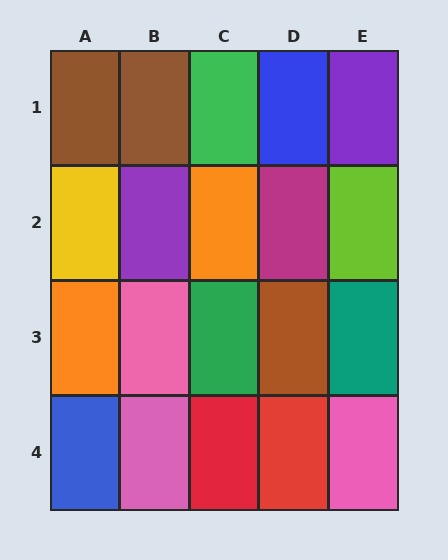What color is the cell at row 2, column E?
Lime.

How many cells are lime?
1 cell is lime.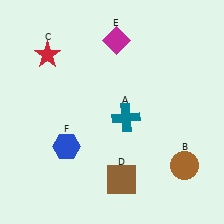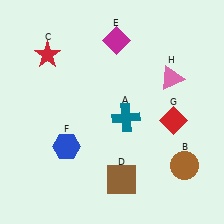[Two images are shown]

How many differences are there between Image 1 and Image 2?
There are 2 differences between the two images.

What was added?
A red diamond (G), a pink triangle (H) were added in Image 2.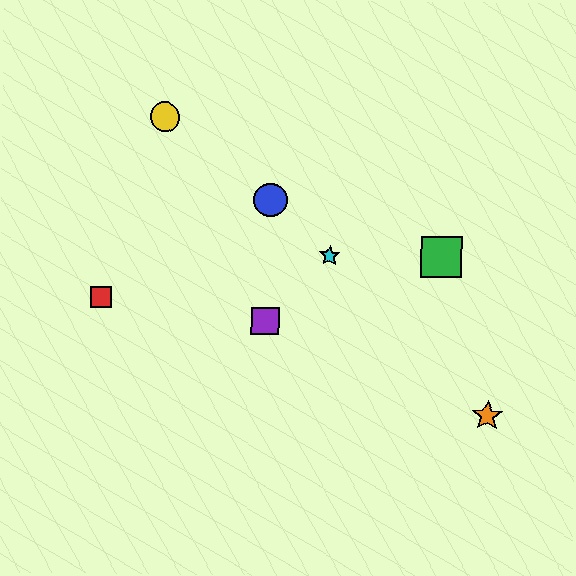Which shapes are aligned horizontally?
The green square, the cyan star are aligned horizontally.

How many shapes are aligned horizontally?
2 shapes (the green square, the cyan star) are aligned horizontally.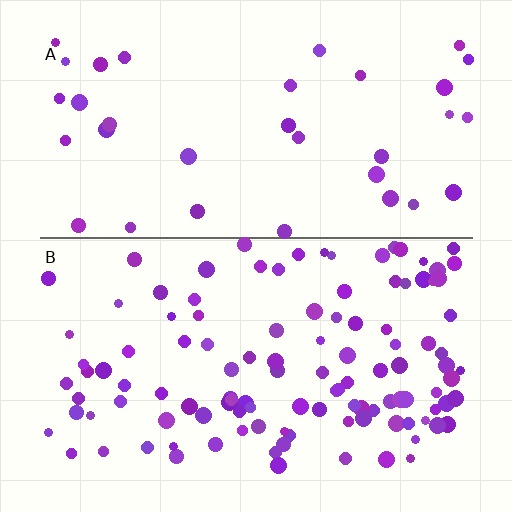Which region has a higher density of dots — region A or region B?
B (the bottom).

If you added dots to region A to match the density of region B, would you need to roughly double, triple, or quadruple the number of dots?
Approximately triple.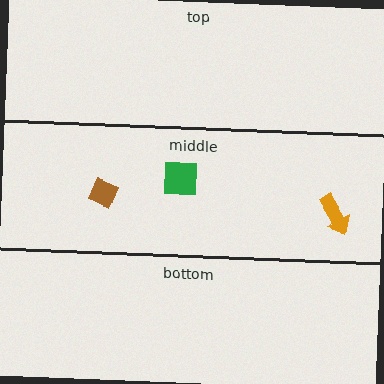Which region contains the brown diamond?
The middle region.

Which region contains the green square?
The middle region.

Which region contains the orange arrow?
The middle region.